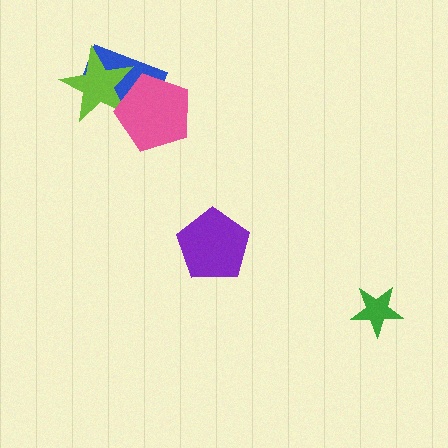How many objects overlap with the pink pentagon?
2 objects overlap with the pink pentagon.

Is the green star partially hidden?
No, no other shape covers it.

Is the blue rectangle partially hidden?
Yes, it is partially covered by another shape.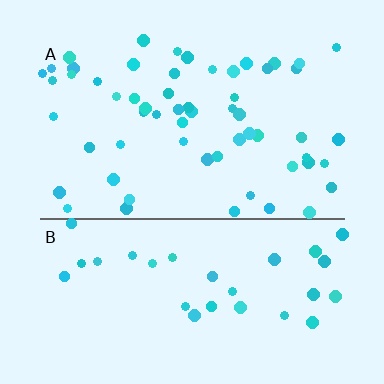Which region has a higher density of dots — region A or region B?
A (the top).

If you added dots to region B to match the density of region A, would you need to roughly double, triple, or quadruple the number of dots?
Approximately double.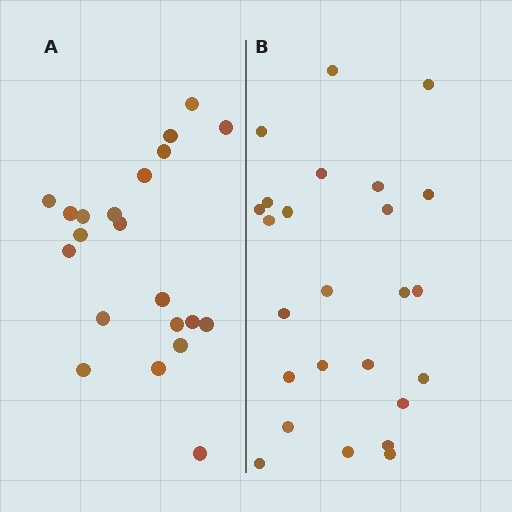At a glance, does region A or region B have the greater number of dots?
Region B (the right region) has more dots.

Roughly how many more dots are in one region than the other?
Region B has about 4 more dots than region A.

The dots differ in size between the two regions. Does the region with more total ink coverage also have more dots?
No. Region A has more total ink coverage because its dots are larger, but region B actually contains more individual dots. Total area can be misleading — the number of items is what matters here.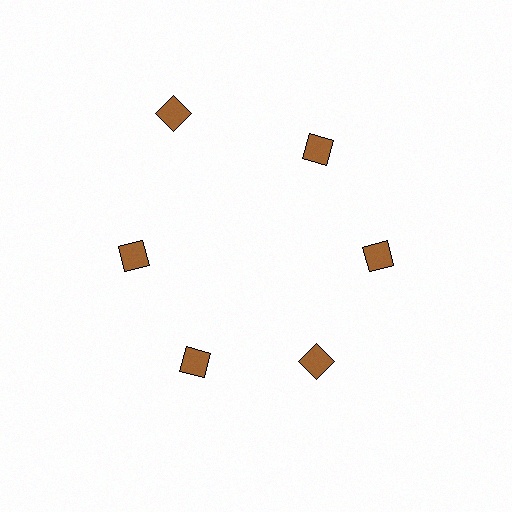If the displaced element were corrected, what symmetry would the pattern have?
It would have 6-fold rotational symmetry — the pattern would map onto itself every 60 degrees.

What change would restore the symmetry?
The symmetry would be restored by moving it inward, back onto the ring so that all 6 diamonds sit at equal angles and equal distance from the center.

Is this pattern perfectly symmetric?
No. The 6 brown diamonds are arranged in a ring, but one element near the 11 o'clock position is pushed outward from the center, breaking the 6-fold rotational symmetry.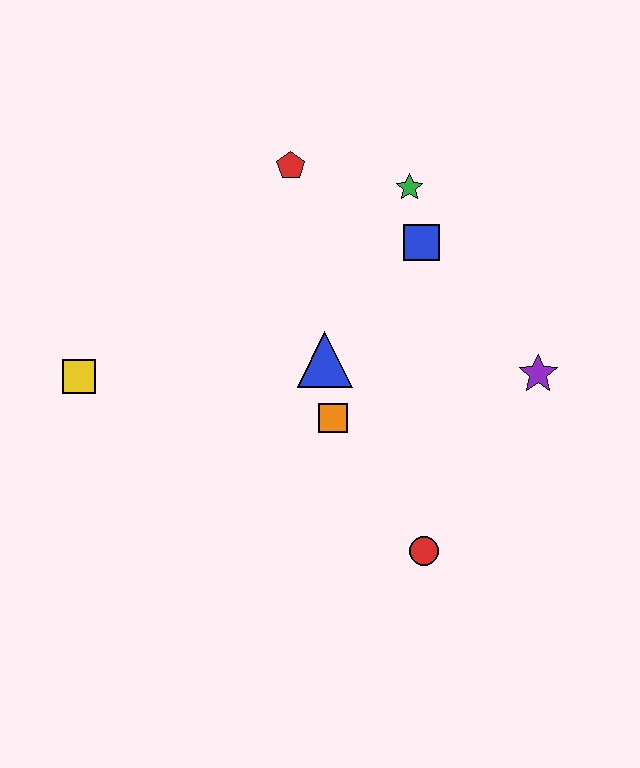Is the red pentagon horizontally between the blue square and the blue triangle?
No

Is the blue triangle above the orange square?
Yes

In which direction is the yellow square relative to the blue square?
The yellow square is to the left of the blue square.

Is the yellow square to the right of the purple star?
No